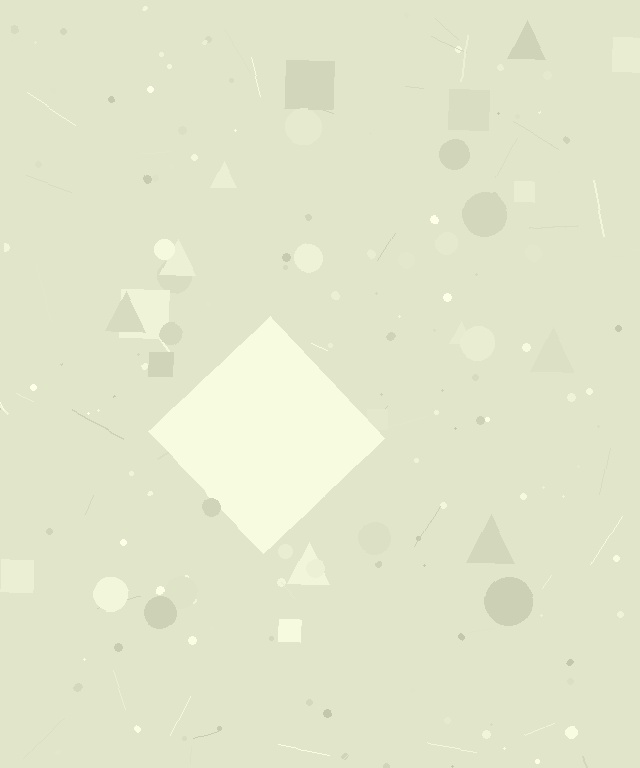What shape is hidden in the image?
A diamond is hidden in the image.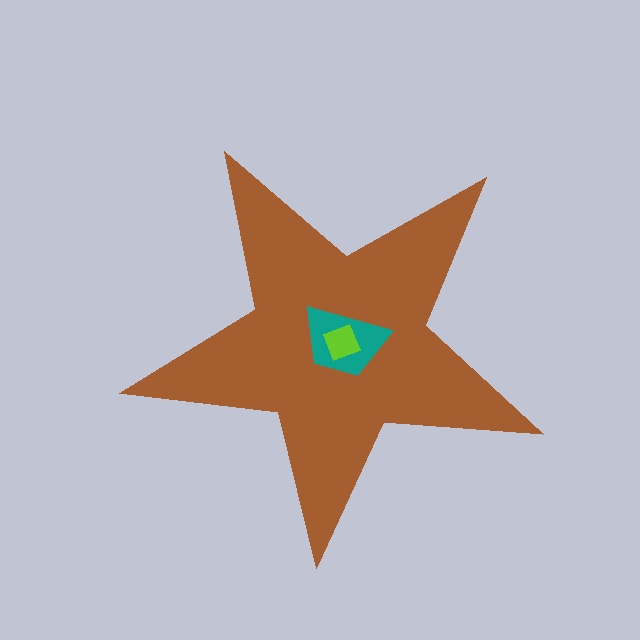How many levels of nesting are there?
3.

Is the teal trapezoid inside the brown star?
Yes.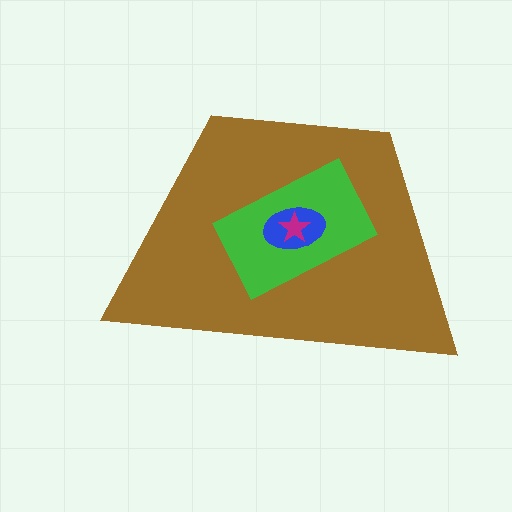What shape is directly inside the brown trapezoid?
The green rectangle.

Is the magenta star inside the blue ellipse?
Yes.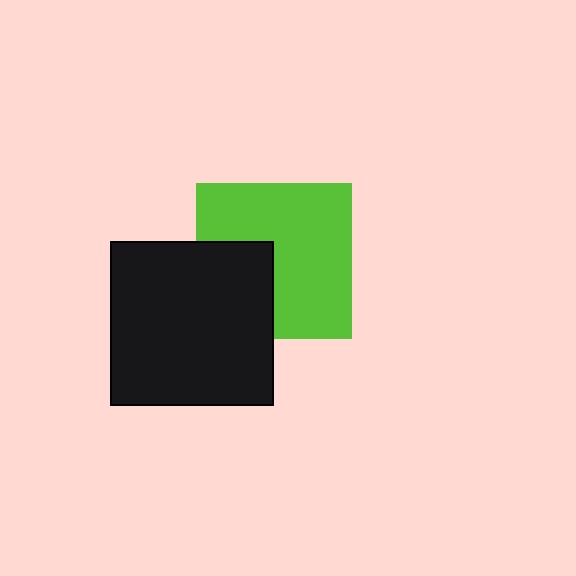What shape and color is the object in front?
The object in front is a black square.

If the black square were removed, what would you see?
You would see the complete lime square.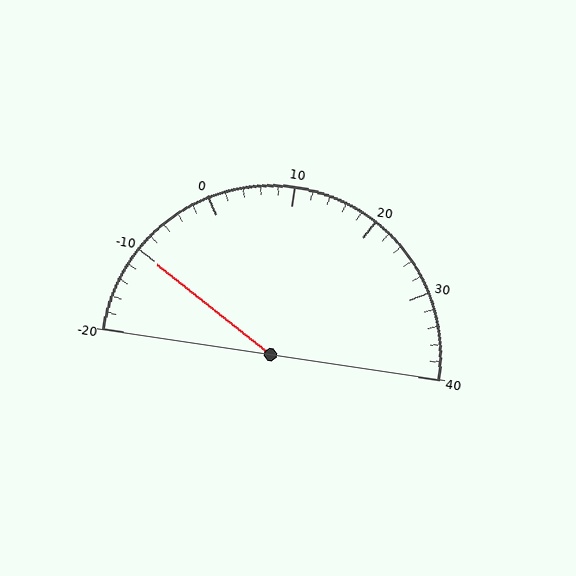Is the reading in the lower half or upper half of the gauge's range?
The reading is in the lower half of the range (-20 to 40).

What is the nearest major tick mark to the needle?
The nearest major tick mark is -10.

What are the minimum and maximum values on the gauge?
The gauge ranges from -20 to 40.